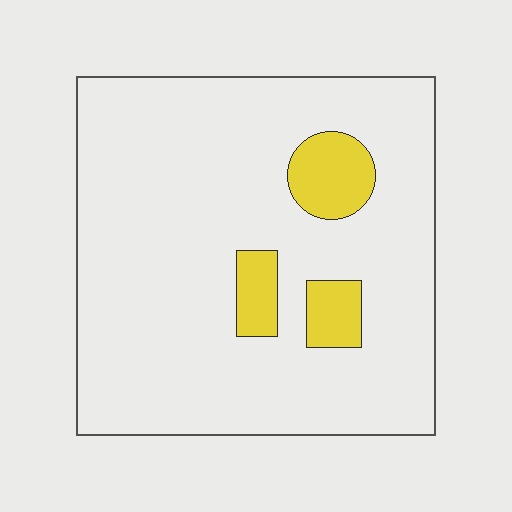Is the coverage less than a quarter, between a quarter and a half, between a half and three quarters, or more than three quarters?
Less than a quarter.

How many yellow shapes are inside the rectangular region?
3.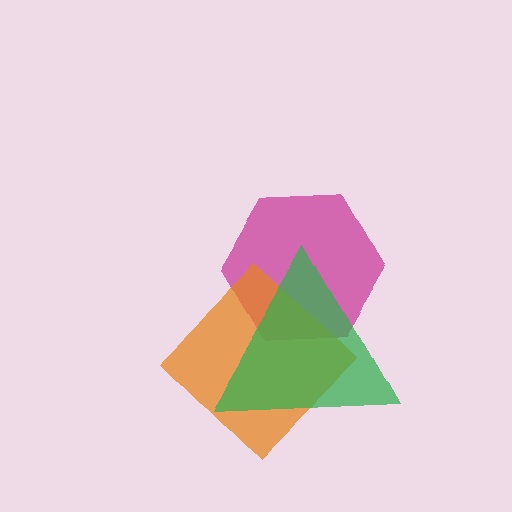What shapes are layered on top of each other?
The layered shapes are: a magenta hexagon, an orange diamond, a green triangle.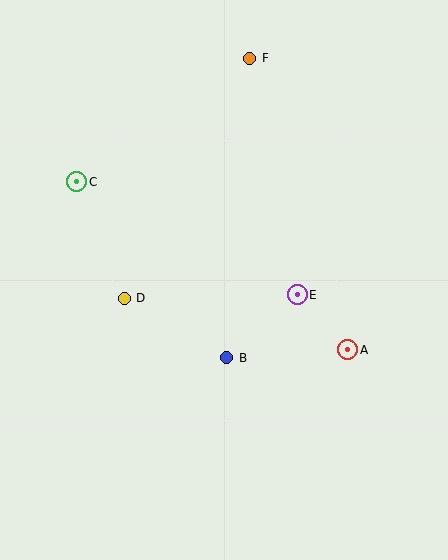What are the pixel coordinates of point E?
Point E is at (297, 295).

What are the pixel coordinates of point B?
Point B is at (227, 358).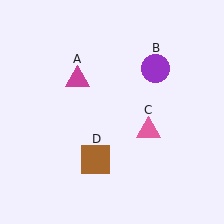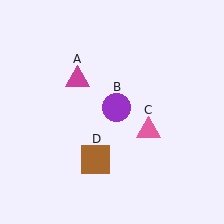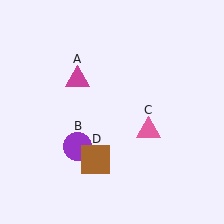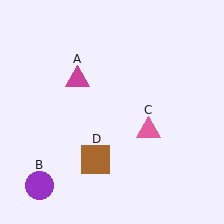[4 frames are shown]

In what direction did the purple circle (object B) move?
The purple circle (object B) moved down and to the left.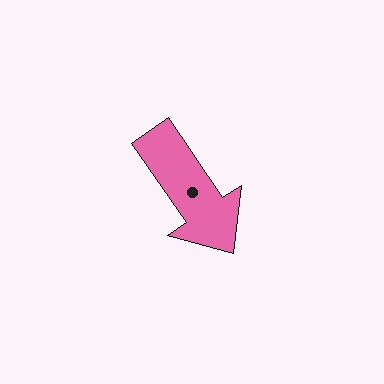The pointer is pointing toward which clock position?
Roughly 5 o'clock.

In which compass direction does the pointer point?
Southeast.